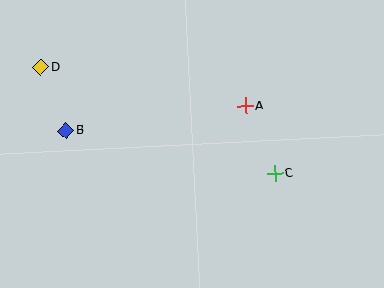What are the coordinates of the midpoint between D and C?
The midpoint between D and C is at (158, 121).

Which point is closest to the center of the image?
Point A at (245, 106) is closest to the center.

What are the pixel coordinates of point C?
Point C is at (275, 174).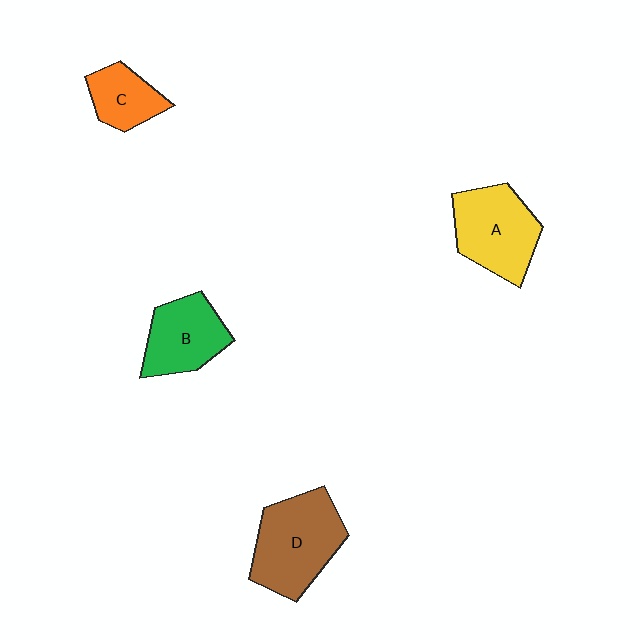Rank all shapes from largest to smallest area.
From largest to smallest: D (brown), A (yellow), B (green), C (orange).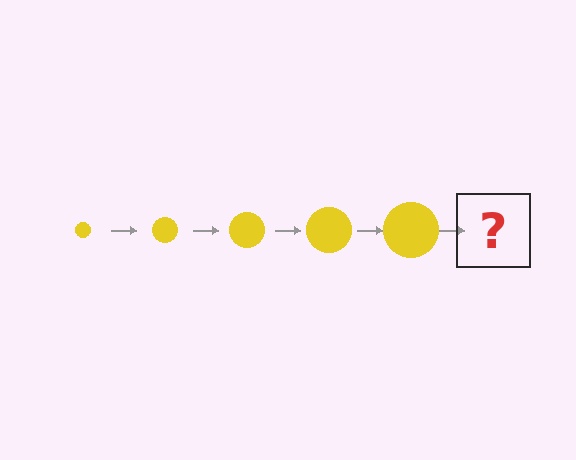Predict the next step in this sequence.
The next step is a yellow circle, larger than the previous one.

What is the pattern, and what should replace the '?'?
The pattern is that the circle gets progressively larger each step. The '?' should be a yellow circle, larger than the previous one.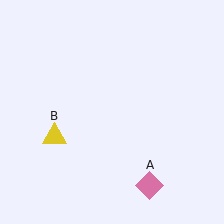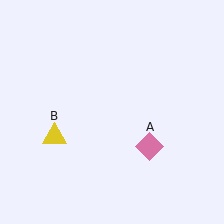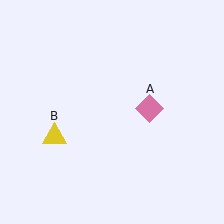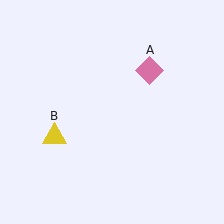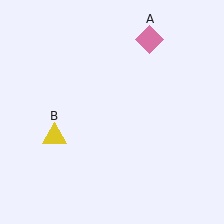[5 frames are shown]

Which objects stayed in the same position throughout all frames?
Yellow triangle (object B) remained stationary.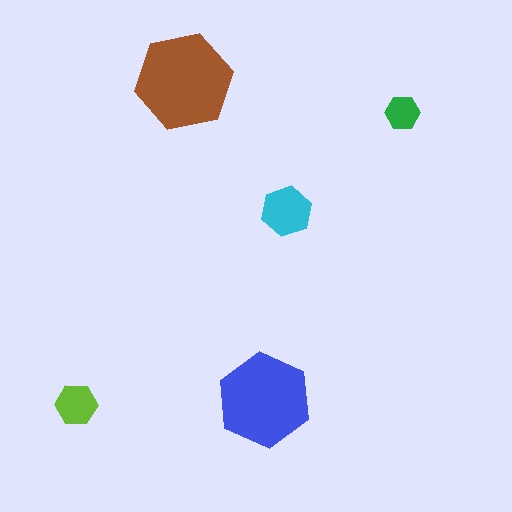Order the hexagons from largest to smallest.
the brown one, the blue one, the cyan one, the lime one, the green one.